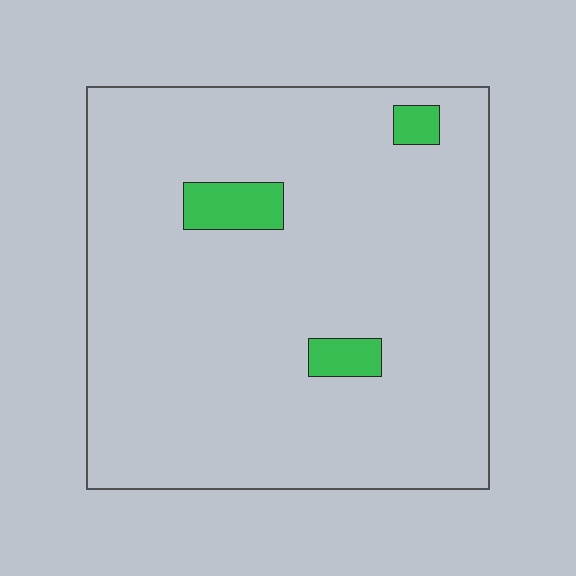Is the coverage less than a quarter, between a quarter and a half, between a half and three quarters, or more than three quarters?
Less than a quarter.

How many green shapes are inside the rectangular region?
3.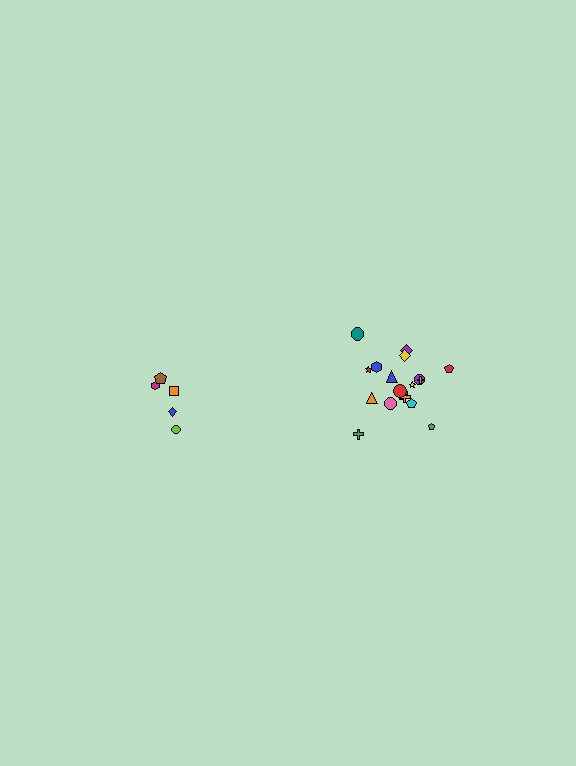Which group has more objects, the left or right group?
The right group.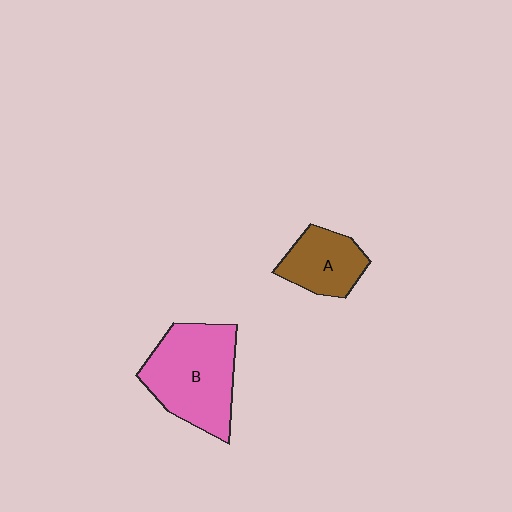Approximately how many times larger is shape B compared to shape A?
Approximately 1.8 times.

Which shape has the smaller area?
Shape A (brown).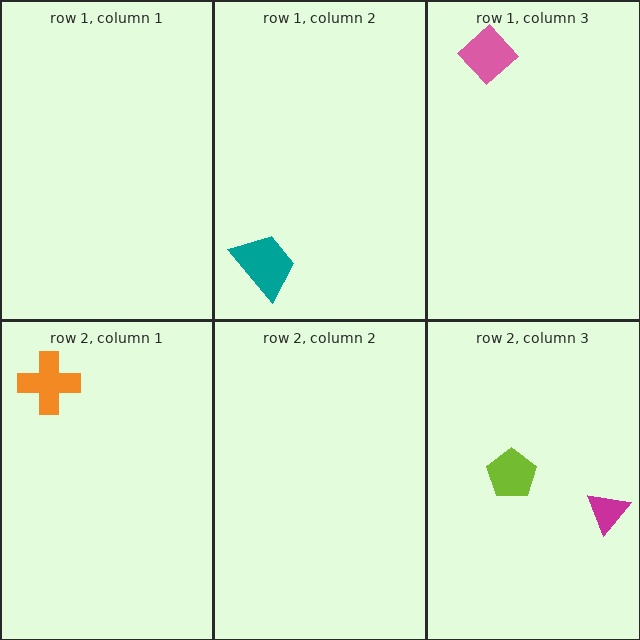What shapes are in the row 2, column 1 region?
The orange cross.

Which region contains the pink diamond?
The row 1, column 3 region.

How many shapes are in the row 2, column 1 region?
1.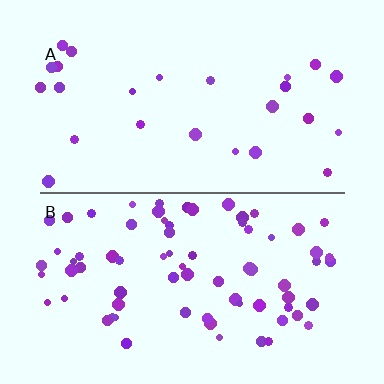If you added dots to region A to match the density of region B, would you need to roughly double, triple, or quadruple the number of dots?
Approximately triple.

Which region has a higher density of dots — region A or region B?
B (the bottom).